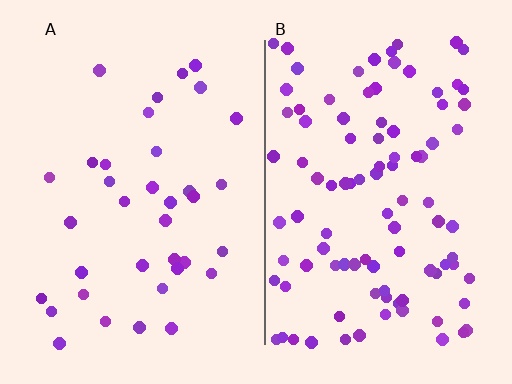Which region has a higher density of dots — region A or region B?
B (the right).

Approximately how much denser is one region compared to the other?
Approximately 2.7× — region B over region A.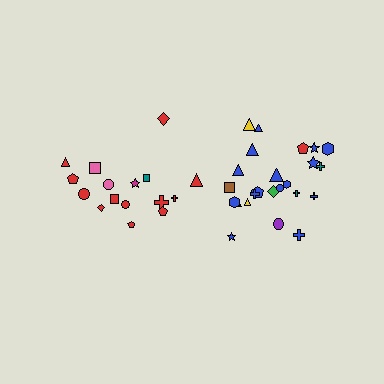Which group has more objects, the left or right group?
The right group.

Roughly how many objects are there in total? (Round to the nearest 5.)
Roughly 40 objects in total.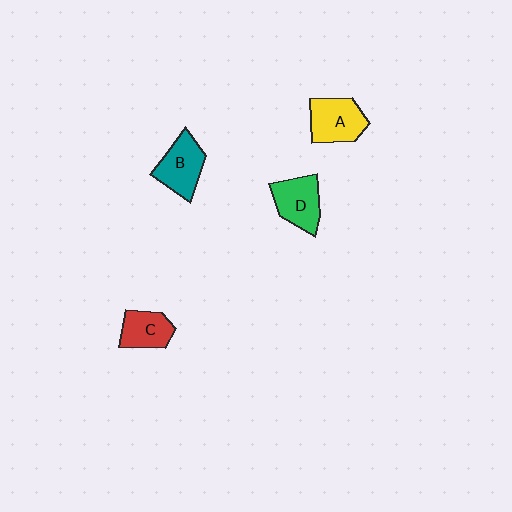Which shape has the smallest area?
Shape C (red).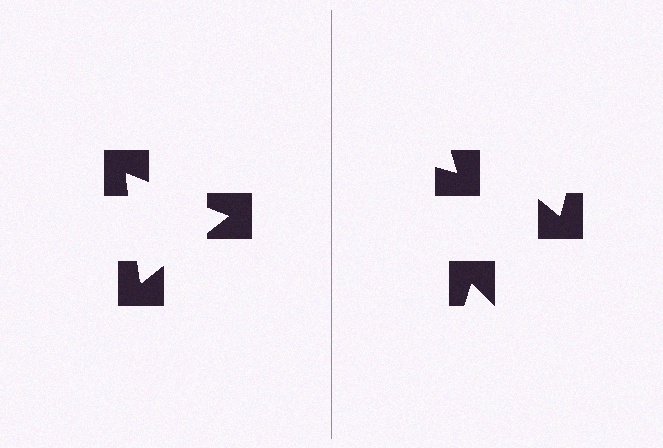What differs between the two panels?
The notched squares are positioned identically on both sides; only the wedge orientations differ. On the left they align to a triangle; on the right they are misaligned.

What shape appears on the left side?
An illusory triangle.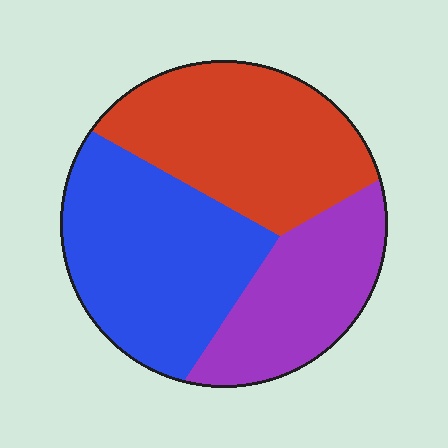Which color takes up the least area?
Purple, at roughly 25%.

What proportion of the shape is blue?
Blue takes up about three eighths (3/8) of the shape.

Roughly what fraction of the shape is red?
Red covers about 35% of the shape.